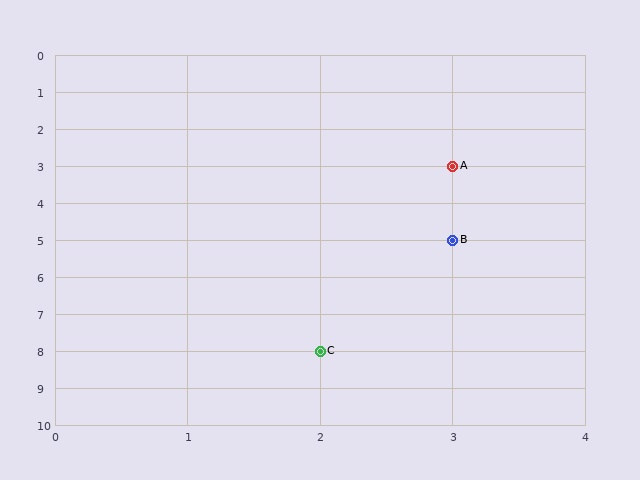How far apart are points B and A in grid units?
Points B and A are 2 rows apart.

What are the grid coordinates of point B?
Point B is at grid coordinates (3, 5).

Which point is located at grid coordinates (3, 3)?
Point A is at (3, 3).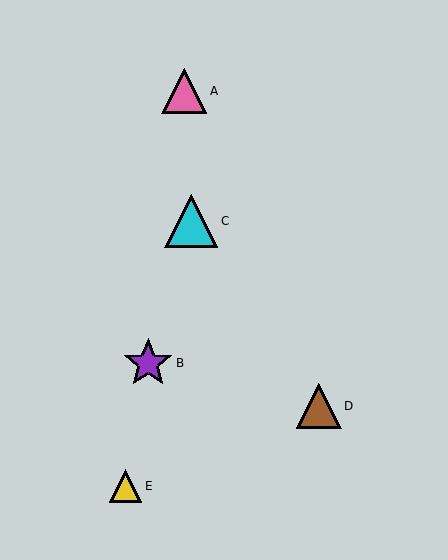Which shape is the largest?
The cyan triangle (labeled C) is the largest.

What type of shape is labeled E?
Shape E is a yellow triangle.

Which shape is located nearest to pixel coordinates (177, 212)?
The cyan triangle (labeled C) at (191, 221) is nearest to that location.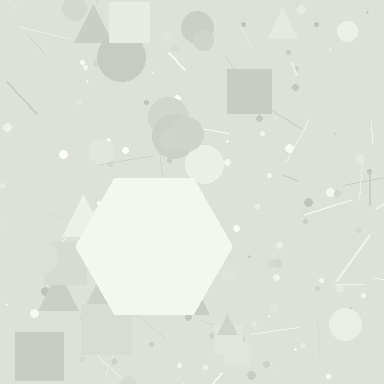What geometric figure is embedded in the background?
A hexagon is embedded in the background.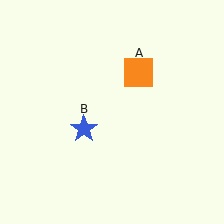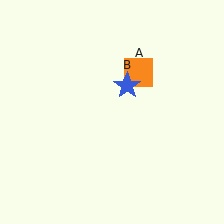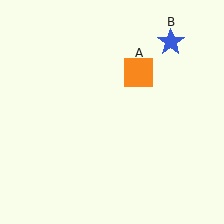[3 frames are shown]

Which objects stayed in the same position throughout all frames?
Orange square (object A) remained stationary.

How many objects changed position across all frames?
1 object changed position: blue star (object B).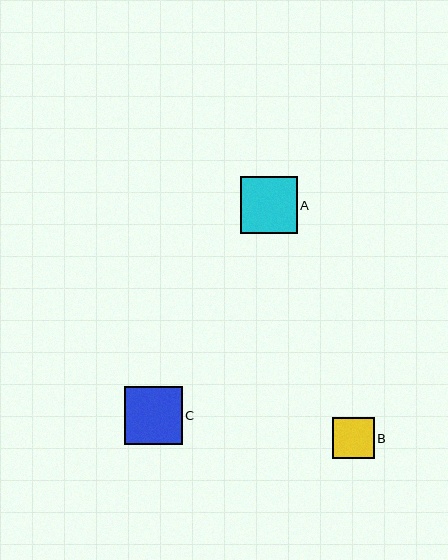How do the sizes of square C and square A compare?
Square C and square A are approximately the same size.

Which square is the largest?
Square C is the largest with a size of approximately 58 pixels.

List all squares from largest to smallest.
From largest to smallest: C, A, B.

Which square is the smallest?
Square B is the smallest with a size of approximately 42 pixels.